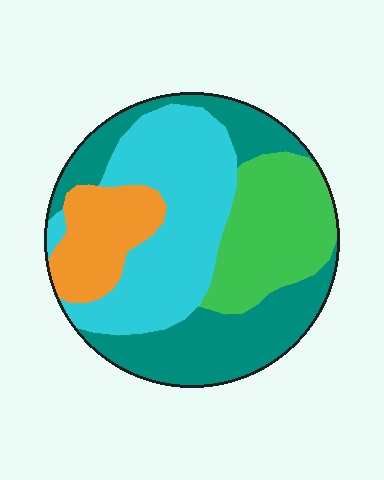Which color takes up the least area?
Orange, at roughly 15%.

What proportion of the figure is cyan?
Cyan takes up about one third (1/3) of the figure.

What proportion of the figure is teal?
Teal covers 32% of the figure.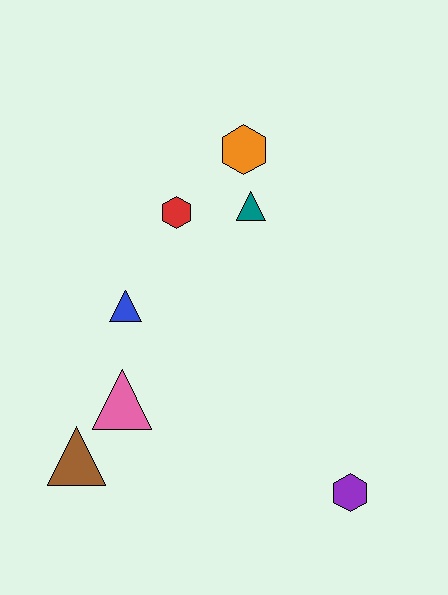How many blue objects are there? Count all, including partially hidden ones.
There is 1 blue object.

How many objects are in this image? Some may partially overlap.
There are 7 objects.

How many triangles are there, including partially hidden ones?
There are 4 triangles.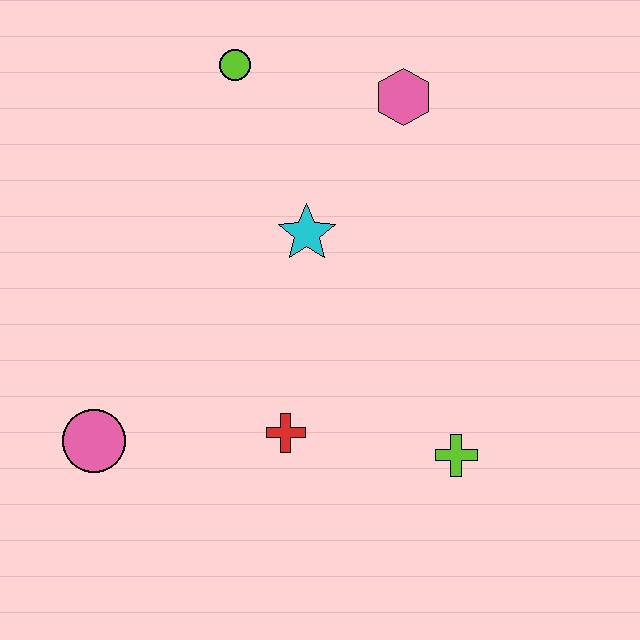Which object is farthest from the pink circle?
The pink hexagon is farthest from the pink circle.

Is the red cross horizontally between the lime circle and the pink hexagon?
Yes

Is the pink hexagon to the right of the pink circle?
Yes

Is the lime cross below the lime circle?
Yes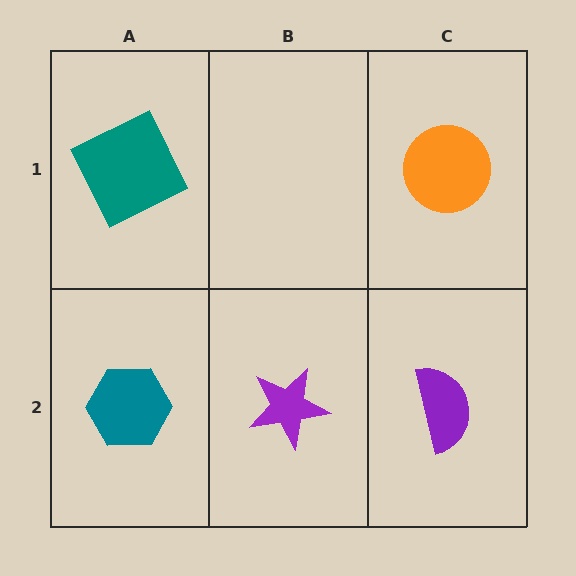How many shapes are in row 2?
3 shapes.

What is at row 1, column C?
An orange circle.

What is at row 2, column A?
A teal hexagon.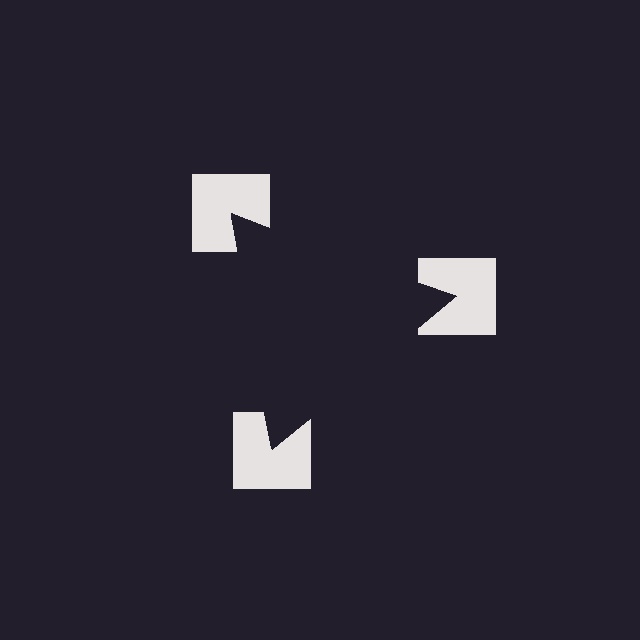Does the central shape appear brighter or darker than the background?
It typically appears slightly darker than the background, even though no actual brightness change is drawn.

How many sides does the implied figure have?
3 sides.